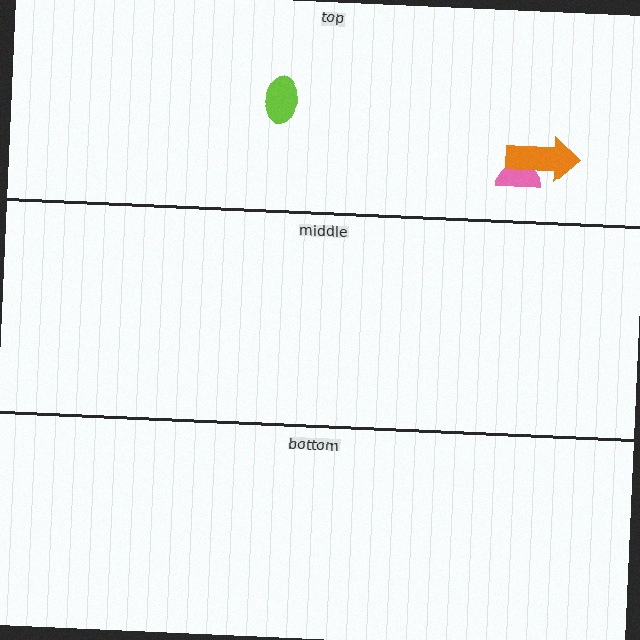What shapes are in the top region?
The pink semicircle, the orange arrow, the lime ellipse.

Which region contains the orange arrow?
The top region.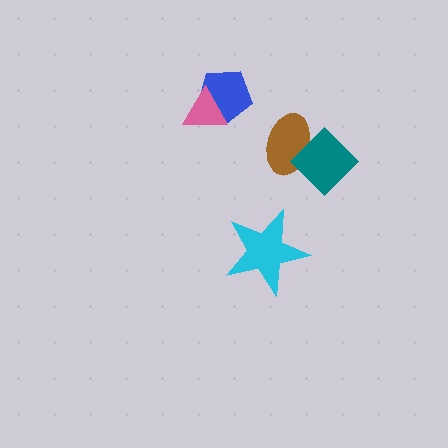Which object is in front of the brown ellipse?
The teal diamond is in front of the brown ellipse.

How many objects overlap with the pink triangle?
1 object overlaps with the pink triangle.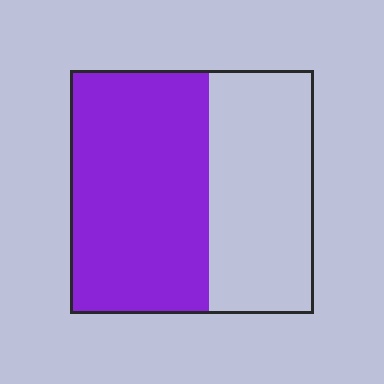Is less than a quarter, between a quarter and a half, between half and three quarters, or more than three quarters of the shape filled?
Between half and three quarters.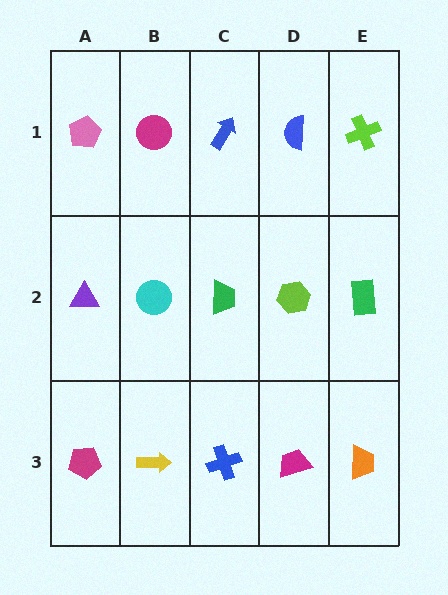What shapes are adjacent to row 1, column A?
A purple triangle (row 2, column A), a magenta circle (row 1, column B).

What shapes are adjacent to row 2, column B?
A magenta circle (row 1, column B), a yellow arrow (row 3, column B), a purple triangle (row 2, column A), a green trapezoid (row 2, column C).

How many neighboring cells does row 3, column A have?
2.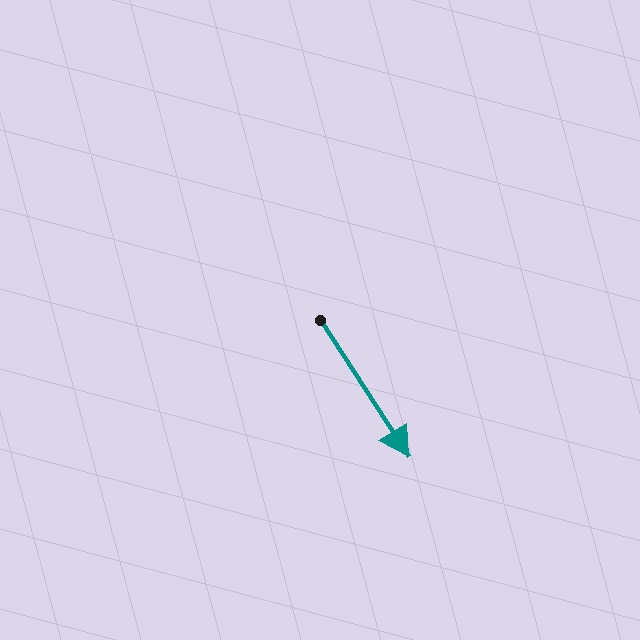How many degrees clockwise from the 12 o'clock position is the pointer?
Approximately 147 degrees.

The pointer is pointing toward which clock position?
Roughly 5 o'clock.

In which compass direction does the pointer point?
Southeast.